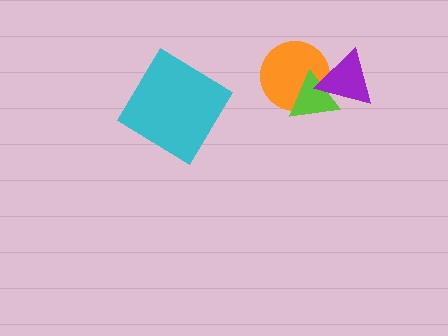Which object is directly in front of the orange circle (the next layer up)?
The lime triangle is directly in front of the orange circle.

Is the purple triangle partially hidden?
No, no other shape covers it.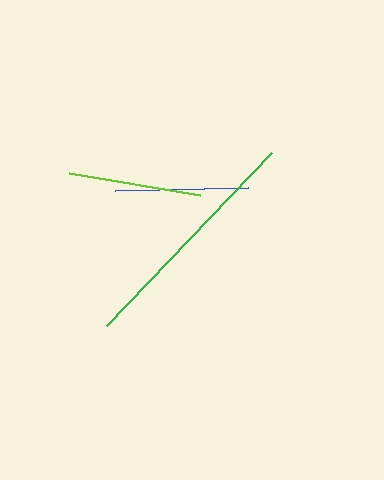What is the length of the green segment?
The green segment is approximately 239 pixels long.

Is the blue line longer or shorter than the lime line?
The blue line is longer than the lime line.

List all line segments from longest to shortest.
From longest to shortest: green, blue, lime.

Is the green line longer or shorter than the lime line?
The green line is longer than the lime line.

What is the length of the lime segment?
The lime segment is approximately 133 pixels long.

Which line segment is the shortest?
The lime line is the shortest at approximately 133 pixels.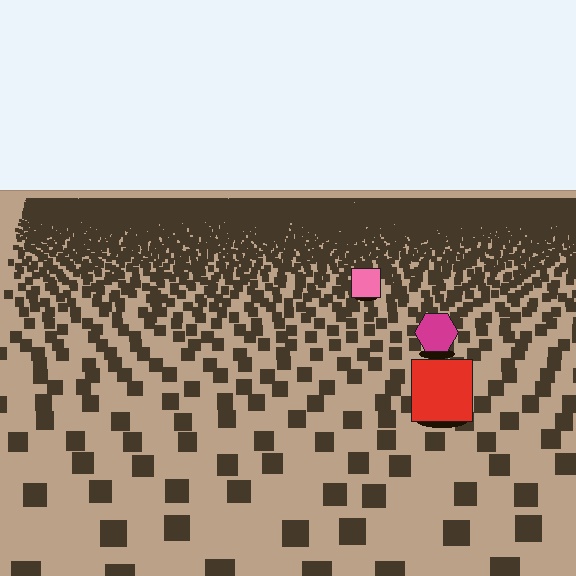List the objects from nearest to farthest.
From nearest to farthest: the red square, the magenta hexagon, the pink square.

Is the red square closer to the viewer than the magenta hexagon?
Yes. The red square is closer — you can tell from the texture gradient: the ground texture is coarser near it.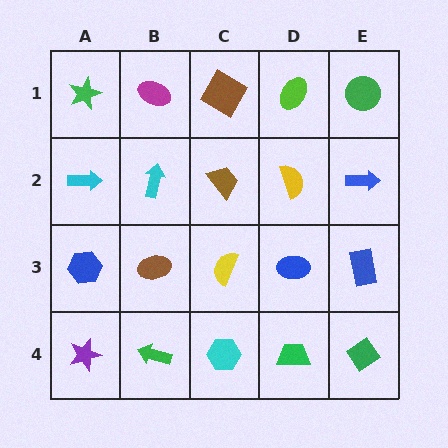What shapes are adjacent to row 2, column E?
A green circle (row 1, column E), a blue rectangle (row 3, column E), a yellow semicircle (row 2, column D).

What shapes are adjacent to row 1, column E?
A blue arrow (row 2, column E), a lime ellipse (row 1, column D).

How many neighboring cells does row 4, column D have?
3.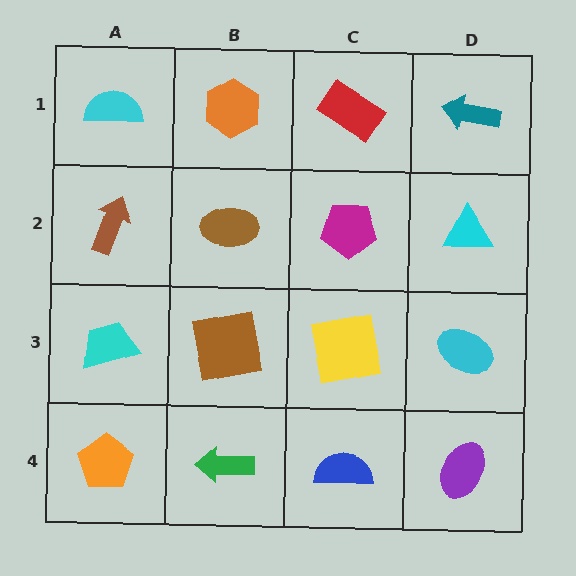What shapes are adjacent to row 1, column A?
A brown arrow (row 2, column A), an orange hexagon (row 1, column B).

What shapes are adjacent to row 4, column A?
A cyan trapezoid (row 3, column A), a green arrow (row 4, column B).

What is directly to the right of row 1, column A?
An orange hexagon.